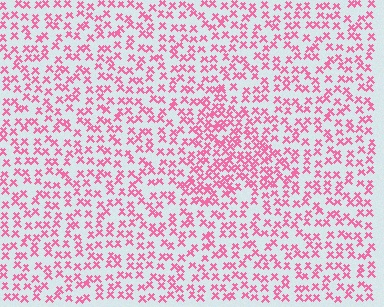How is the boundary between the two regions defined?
The boundary is defined by a change in element density (approximately 1.8x ratio). All elements are the same color, size, and shape.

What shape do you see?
I see a triangle.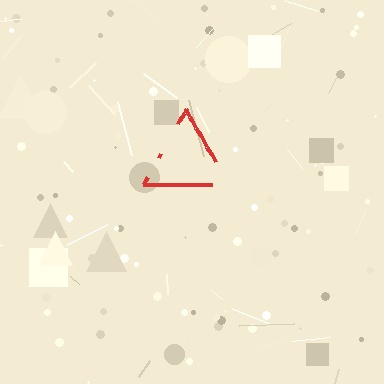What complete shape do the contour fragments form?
The contour fragments form a triangle.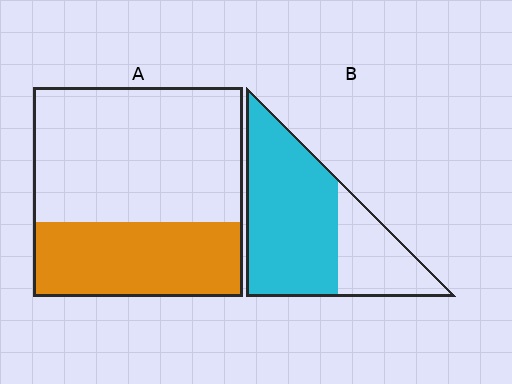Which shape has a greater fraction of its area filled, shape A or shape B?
Shape B.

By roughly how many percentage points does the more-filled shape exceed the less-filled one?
By roughly 35 percentage points (B over A).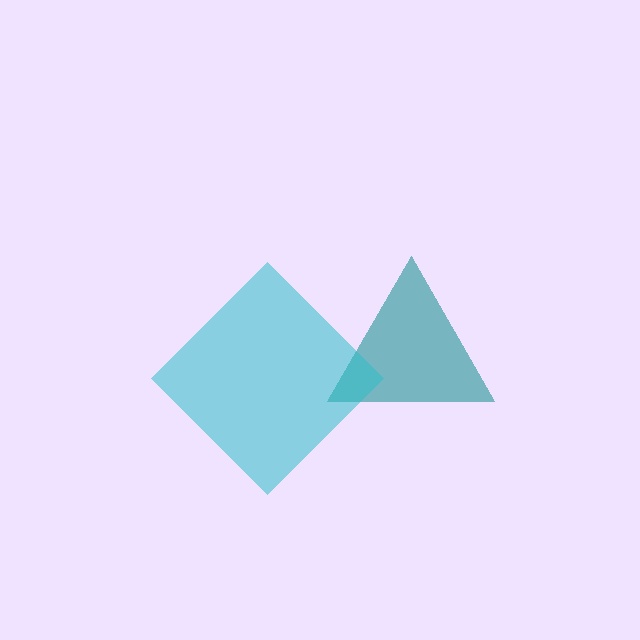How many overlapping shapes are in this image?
There are 2 overlapping shapes in the image.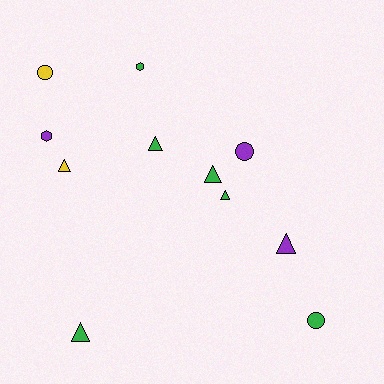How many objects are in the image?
There are 11 objects.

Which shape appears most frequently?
Triangle, with 6 objects.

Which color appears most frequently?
Green, with 6 objects.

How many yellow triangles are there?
There is 1 yellow triangle.